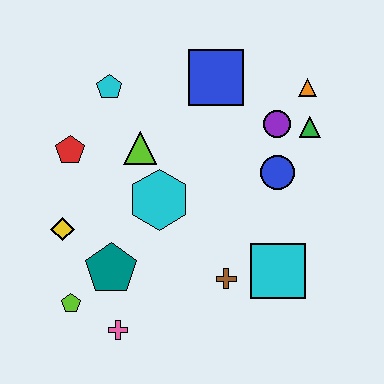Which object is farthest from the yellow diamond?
The orange triangle is farthest from the yellow diamond.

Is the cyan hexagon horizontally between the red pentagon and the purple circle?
Yes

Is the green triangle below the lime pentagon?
No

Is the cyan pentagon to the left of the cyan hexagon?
Yes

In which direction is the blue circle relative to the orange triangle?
The blue circle is below the orange triangle.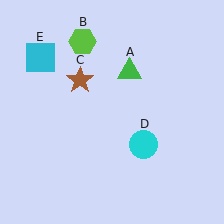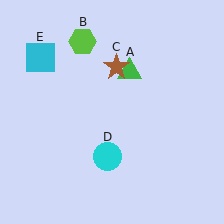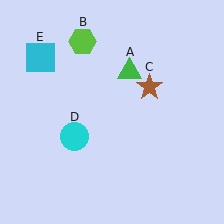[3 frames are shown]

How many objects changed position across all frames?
2 objects changed position: brown star (object C), cyan circle (object D).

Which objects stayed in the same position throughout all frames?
Green triangle (object A) and lime hexagon (object B) and cyan square (object E) remained stationary.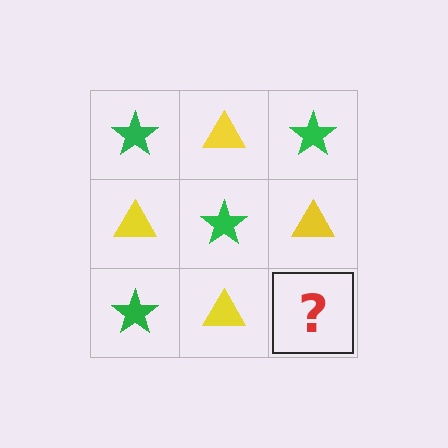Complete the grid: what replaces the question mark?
The question mark should be replaced with a green star.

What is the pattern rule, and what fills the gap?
The rule is that it alternates green star and yellow triangle in a checkerboard pattern. The gap should be filled with a green star.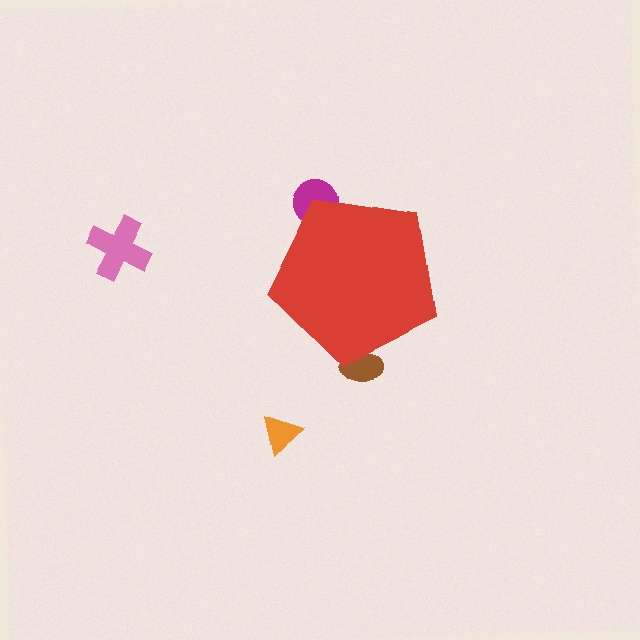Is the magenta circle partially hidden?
Yes, the magenta circle is partially hidden behind the red pentagon.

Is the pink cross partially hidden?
No, the pink cross is fully visible.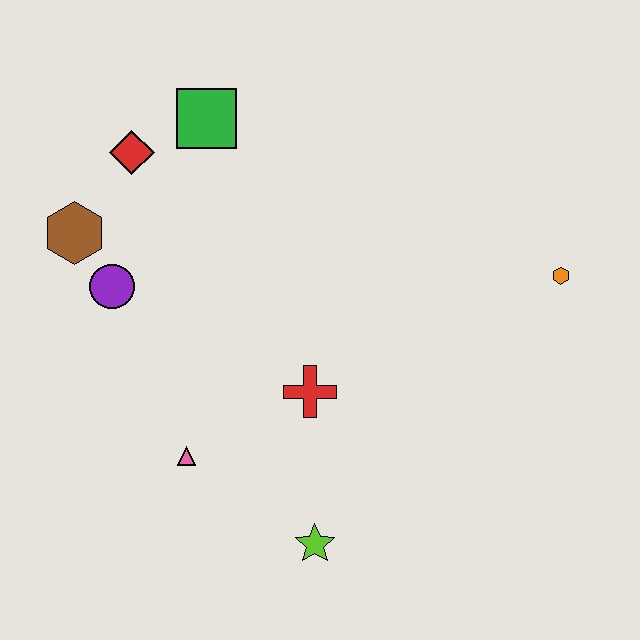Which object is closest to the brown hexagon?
The purple circle is closest to the brown hexagon.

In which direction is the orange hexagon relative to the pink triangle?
The orange hexagon is to the right of the pink triangle.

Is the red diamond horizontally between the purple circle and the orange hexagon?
Yes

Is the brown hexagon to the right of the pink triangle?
No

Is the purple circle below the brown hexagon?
Yes